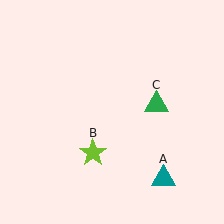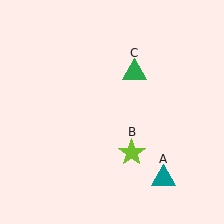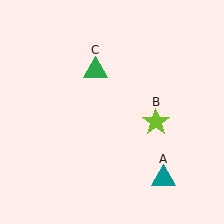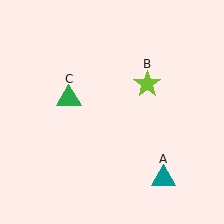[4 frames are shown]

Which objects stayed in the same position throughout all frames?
Teal triangle (object A) remained stationary.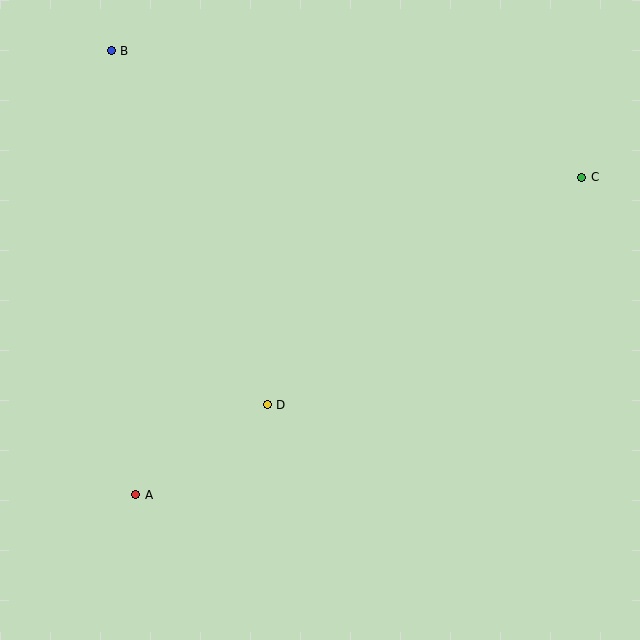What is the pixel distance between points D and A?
The distance between D and A is 159 pixels.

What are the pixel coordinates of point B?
Point B is at (111, 51).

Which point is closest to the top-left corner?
Point B is closest to the top-left corner.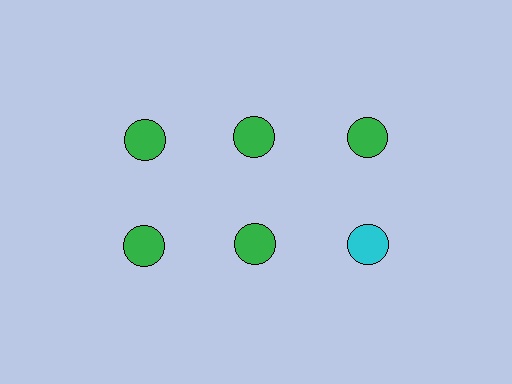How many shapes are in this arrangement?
There are 6 shapes arranged in a grid pattern.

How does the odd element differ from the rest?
It has a different color: cyan instead of green.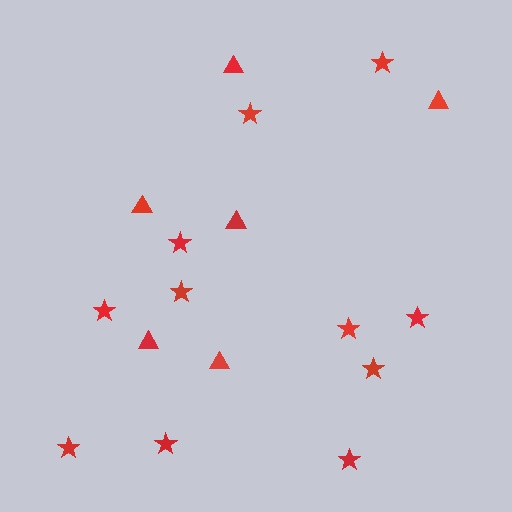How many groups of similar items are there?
There are 2 groups: one group of triangles (6) and one group of stars (11).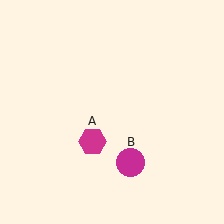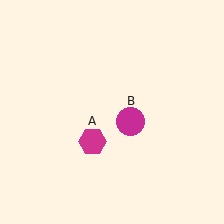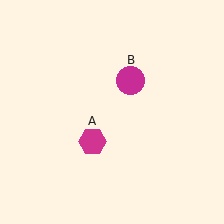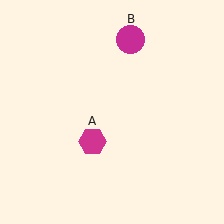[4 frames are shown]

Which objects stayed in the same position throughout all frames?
Magenta hexagon (object A) remained stationary.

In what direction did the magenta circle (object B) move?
The magenta circle (object B) moved up.